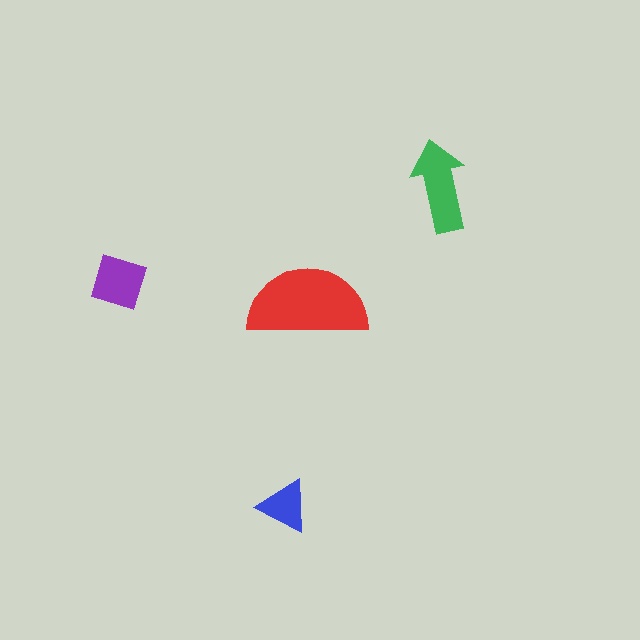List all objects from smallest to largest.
The blue triangle, the purple diamond, the green arrow, the red semicircle.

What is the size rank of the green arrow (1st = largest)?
2nd.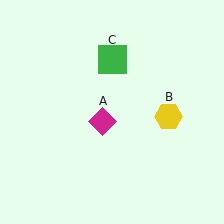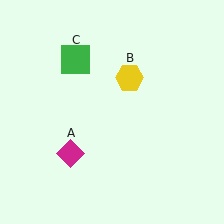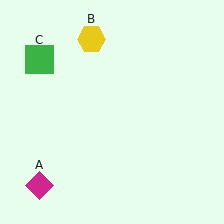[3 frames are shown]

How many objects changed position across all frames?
3 objects changed position: magenta diamond (object A), yellow hexagon (object B), green square (object C).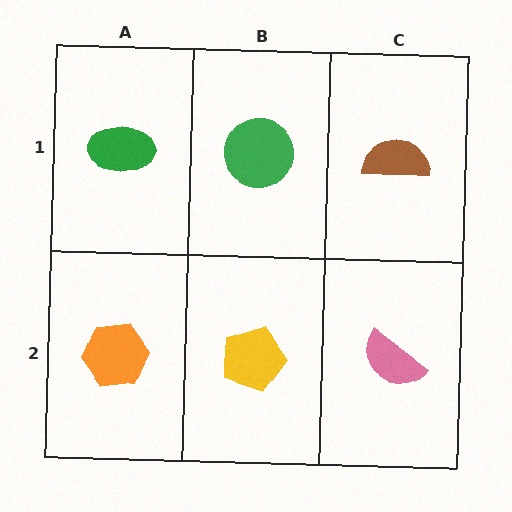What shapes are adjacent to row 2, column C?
A brown semicircle (row 1, column C), a yellow pentagon (row 2, column B).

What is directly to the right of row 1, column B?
A brown semicircle.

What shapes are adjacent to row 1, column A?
An orange hexagon (row 2, column A), a green circle (row 1, column B).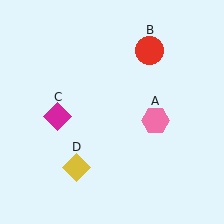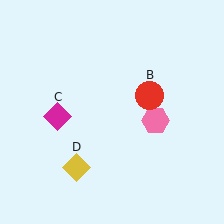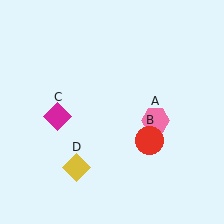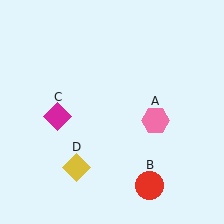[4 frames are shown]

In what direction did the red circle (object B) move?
The red circle (object B) moved down.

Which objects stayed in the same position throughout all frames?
Pink hexagon (object A) and magenta diamond (object C) and yellow diamond (object D) remained stationary.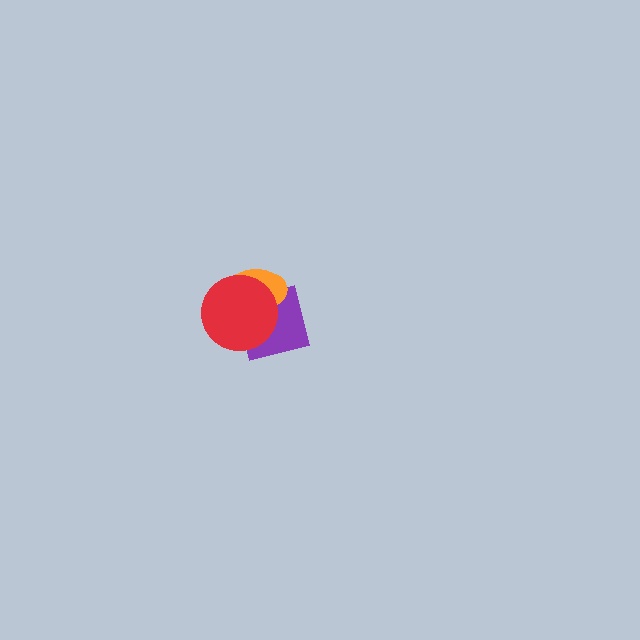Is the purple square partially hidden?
Yes, it is partially covered by another shape.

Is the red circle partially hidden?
No, no other shape covers it.